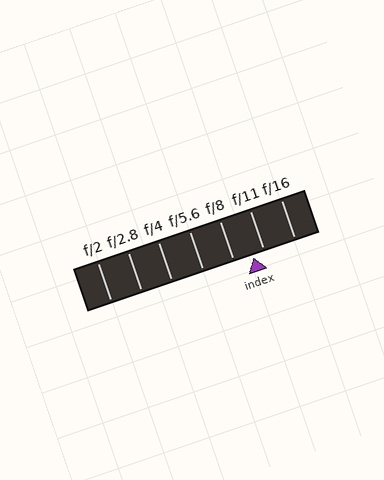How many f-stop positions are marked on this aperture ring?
There are 7 f-stop positions marked.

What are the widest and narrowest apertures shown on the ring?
The widest aperture shown is f/2 and the narrowest is f/16.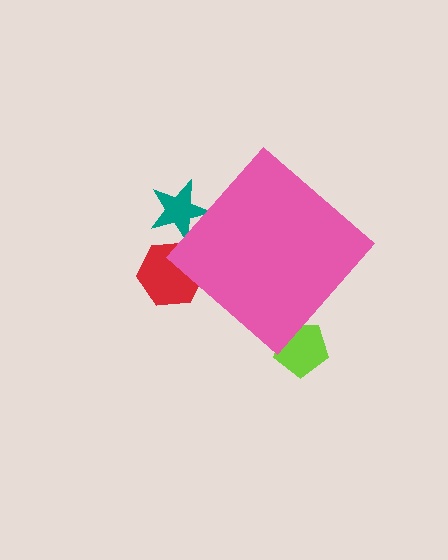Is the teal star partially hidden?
Yes, the teal star is partially hidden behind the pink diamond.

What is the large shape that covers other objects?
A pink diamond.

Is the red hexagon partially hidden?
Yes, the red hexagon is partially hidden behind the pink diamond.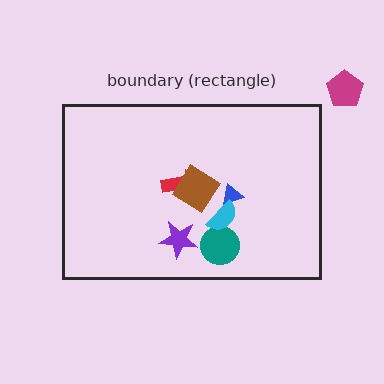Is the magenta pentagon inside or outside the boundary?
Outside.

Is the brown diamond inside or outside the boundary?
Inside.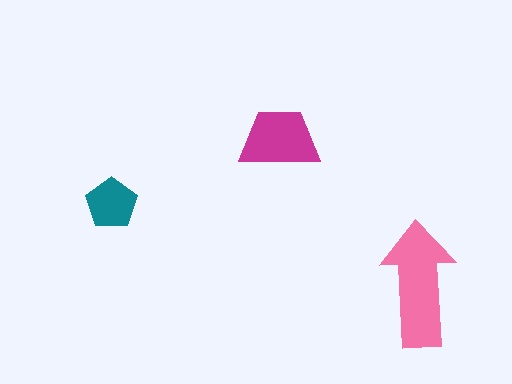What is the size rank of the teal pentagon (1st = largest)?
3rd.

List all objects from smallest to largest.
The teal pentagon, the magenta trapezoid, the pink arrow.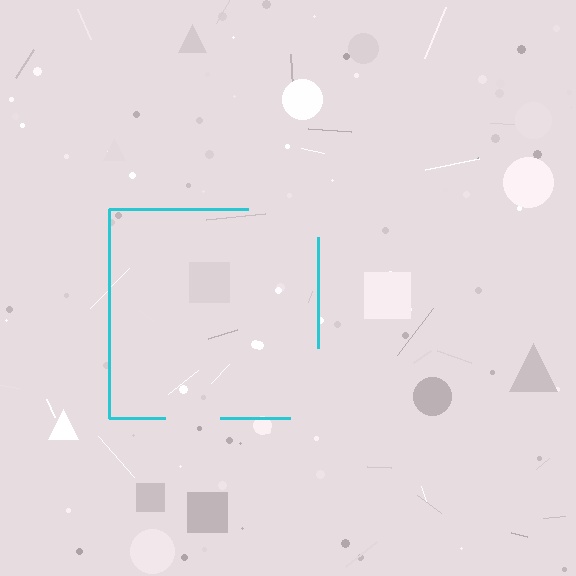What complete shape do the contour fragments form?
The contour fragments form a square.